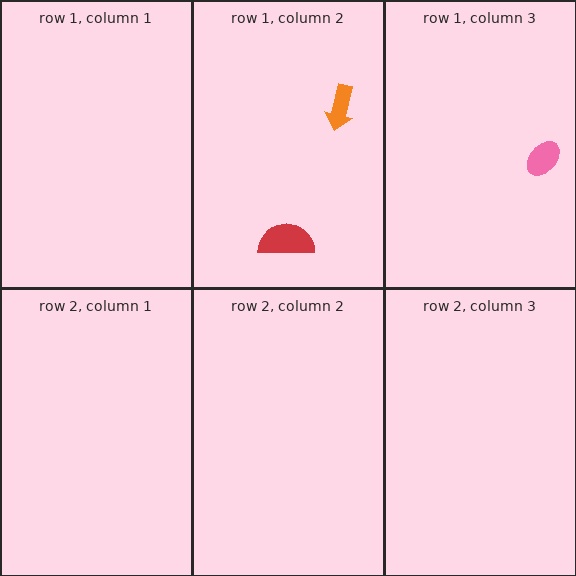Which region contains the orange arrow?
The row 1, column 2 region.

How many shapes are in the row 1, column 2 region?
2.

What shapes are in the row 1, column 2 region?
The orange arrow, the red semicircle.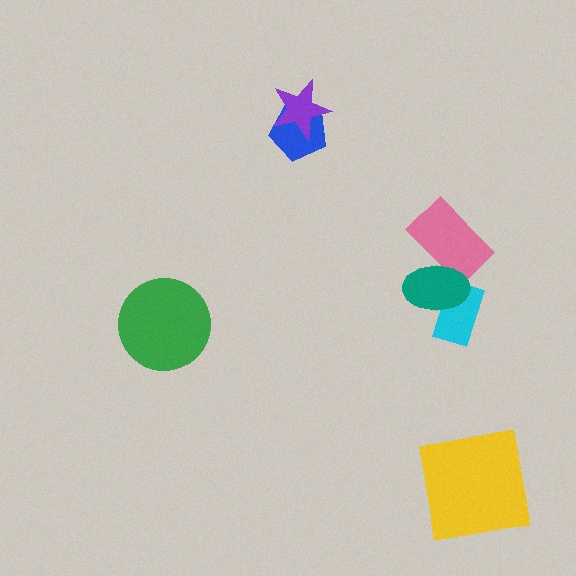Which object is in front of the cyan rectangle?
The teal ellipse is in front of the cyan rectangle.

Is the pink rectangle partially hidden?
Yes, it is partially covered by another shape.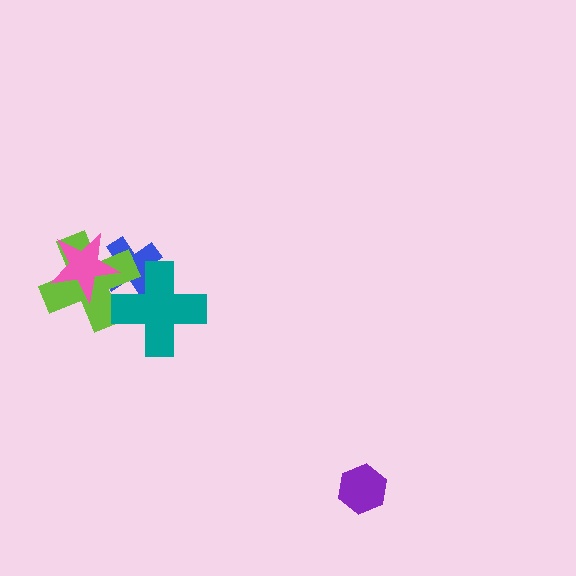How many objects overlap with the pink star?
2 objects overlap with the pink star.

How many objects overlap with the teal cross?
2 objects overlap with the teal cross.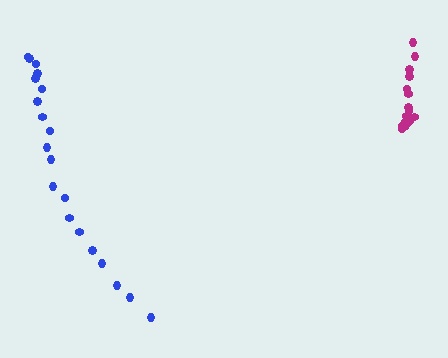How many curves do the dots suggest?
There are 2 distinct paths.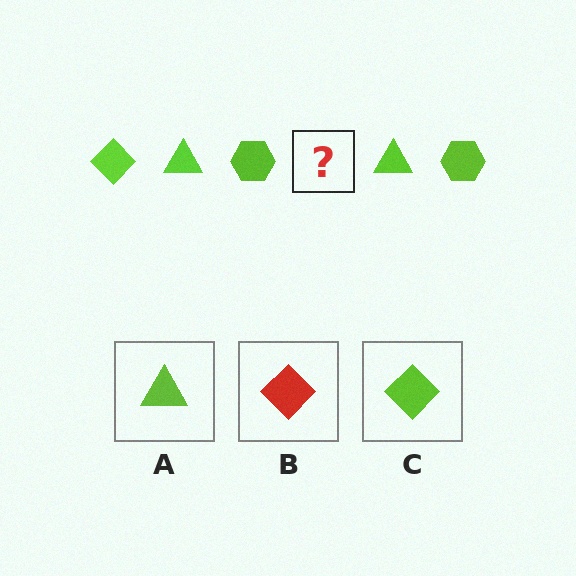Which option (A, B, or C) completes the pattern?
C.